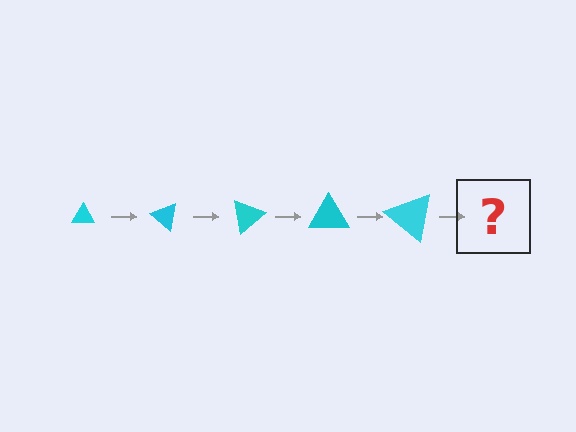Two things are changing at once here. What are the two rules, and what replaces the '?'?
The two rules are that the triangle grows larger each step and it rotates 40 degrees each step. The '?' should be a triangle, larger than the previous one and rotated 200 degrees from the start.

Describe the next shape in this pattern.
It should be a triangle, larger than the previous one and rotated 200 degrees from the start.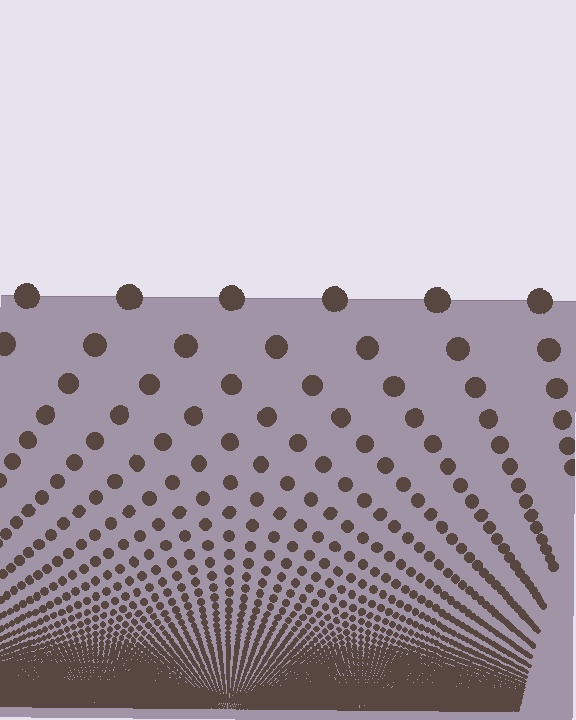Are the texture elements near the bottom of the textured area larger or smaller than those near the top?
Smaller. The gradient is inverted — elements near the bottom are smaller and denser.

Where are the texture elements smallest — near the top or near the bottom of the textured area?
Near the bottom.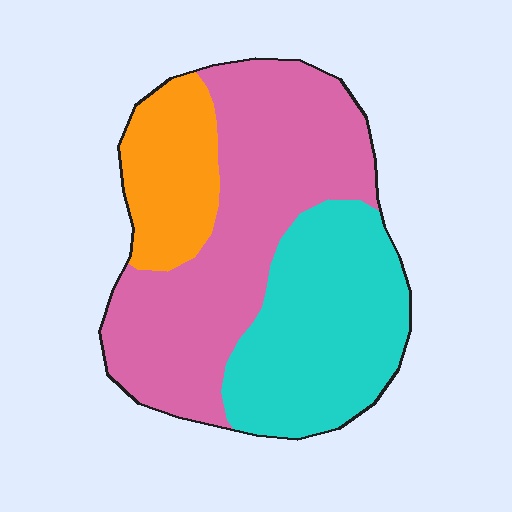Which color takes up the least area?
Orange, at roughly 15%.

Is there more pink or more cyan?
Pink.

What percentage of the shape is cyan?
Cyan covers about 35% of the shape.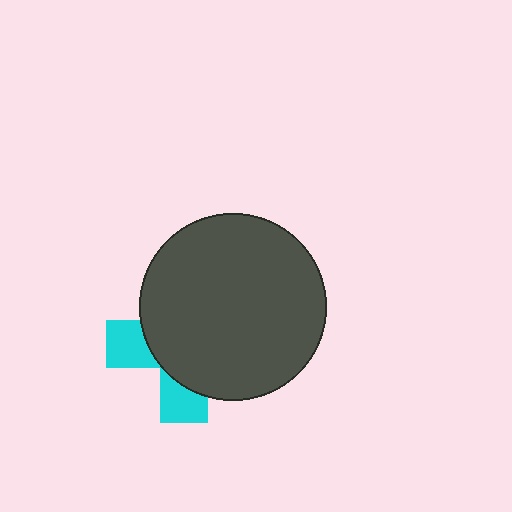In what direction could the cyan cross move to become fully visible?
The cyan cross could move toward the lower-left. That would shift it out from behind the dark gray circle entirely.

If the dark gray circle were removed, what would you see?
You would see the complete cyan cross.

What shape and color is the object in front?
The object in front is a dark gray circle.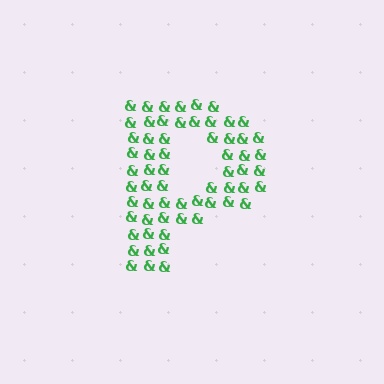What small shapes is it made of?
It is made of small ampersands.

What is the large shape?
The large shape is the letter P.